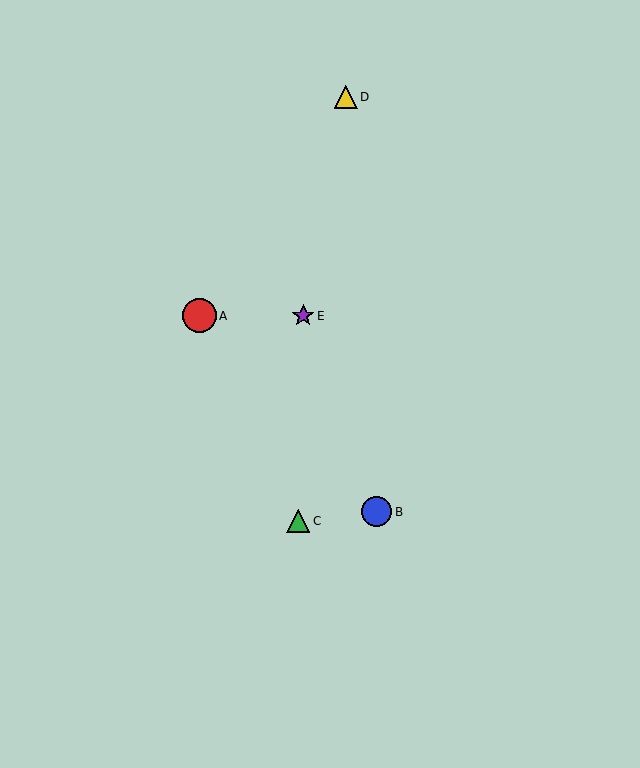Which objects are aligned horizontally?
Objects A, E are aligned horizontally.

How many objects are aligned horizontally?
2 objects (A, E) are aligned horizontally.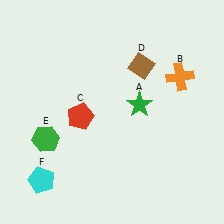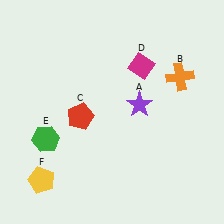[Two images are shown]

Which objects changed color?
A changed from green to purple. D changed from brown to magenta. F changed from cyan to yellow.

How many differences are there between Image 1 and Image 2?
There are 3 differences between the two images.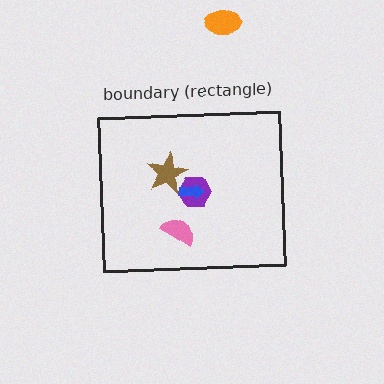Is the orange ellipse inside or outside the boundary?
Outside.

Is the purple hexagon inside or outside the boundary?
Inside.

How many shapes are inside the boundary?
4 inside, 1 outside.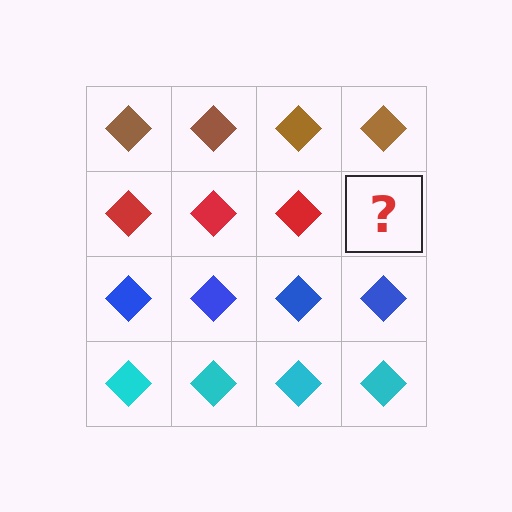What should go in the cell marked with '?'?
The missing cell should contain a red diamond.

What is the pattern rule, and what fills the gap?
The rule is that each row has a consistent color. The gap should be filled with a red diamond.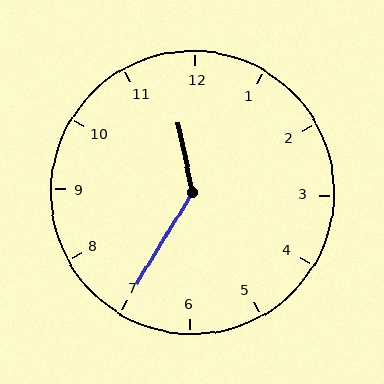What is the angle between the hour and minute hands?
Approximately 138 degrees.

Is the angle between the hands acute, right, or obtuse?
It is obtuse.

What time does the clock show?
11:35.